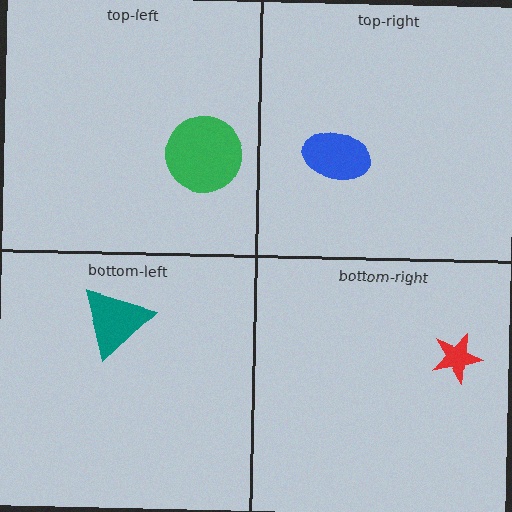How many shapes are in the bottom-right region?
1.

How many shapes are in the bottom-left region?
1.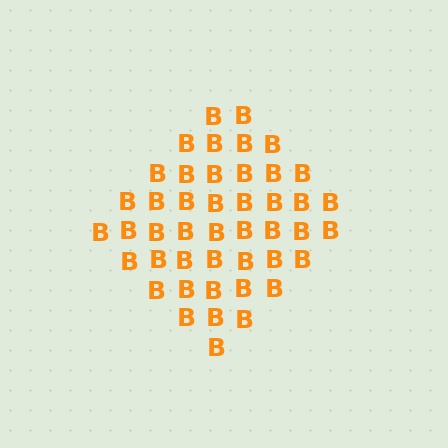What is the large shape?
The large shape is a diamond.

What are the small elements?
The small elements are letter B's.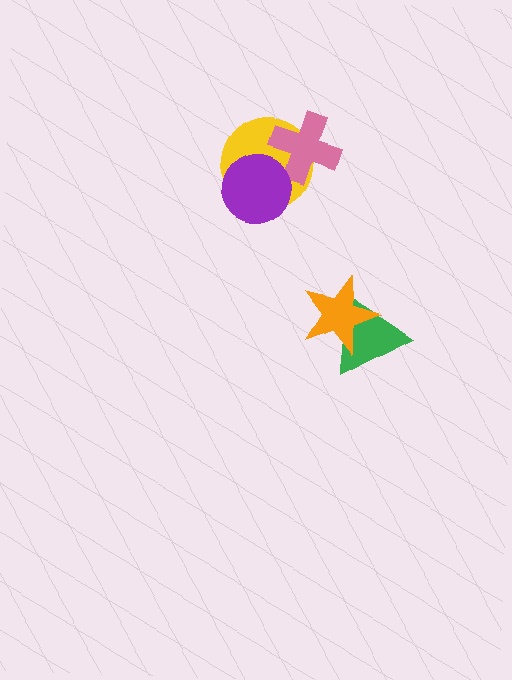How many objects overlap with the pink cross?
1 object overlaps with the pink cross.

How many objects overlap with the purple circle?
1 object overlaps with the purple circle.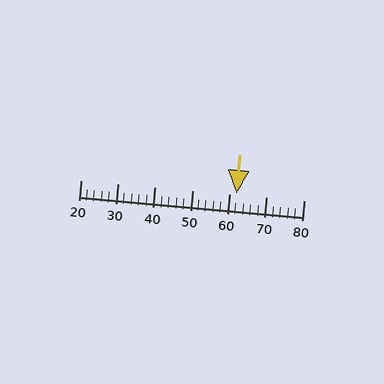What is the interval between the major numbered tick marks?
The major tick marks are spaced 10 units apart.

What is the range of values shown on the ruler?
The ruler shows values from 20 to 80.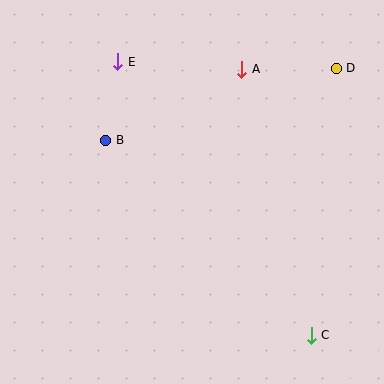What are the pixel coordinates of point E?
Point E is at (118, 62).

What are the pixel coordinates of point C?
Point C is at (311, 335).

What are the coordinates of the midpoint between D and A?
The midpoint between D and A is at (289, 69).